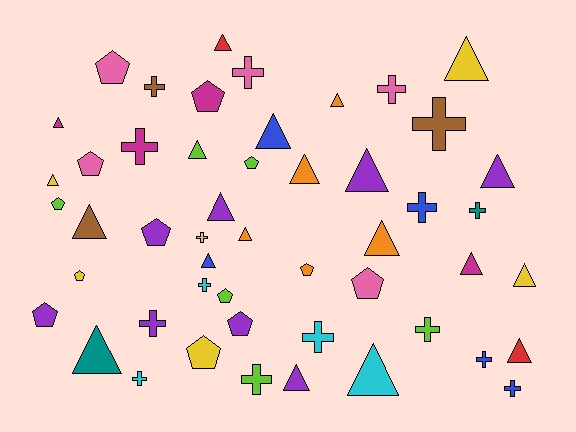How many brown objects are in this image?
There are 3 brown objects.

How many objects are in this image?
There are 50 objects.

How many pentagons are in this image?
There are 13 pentagons.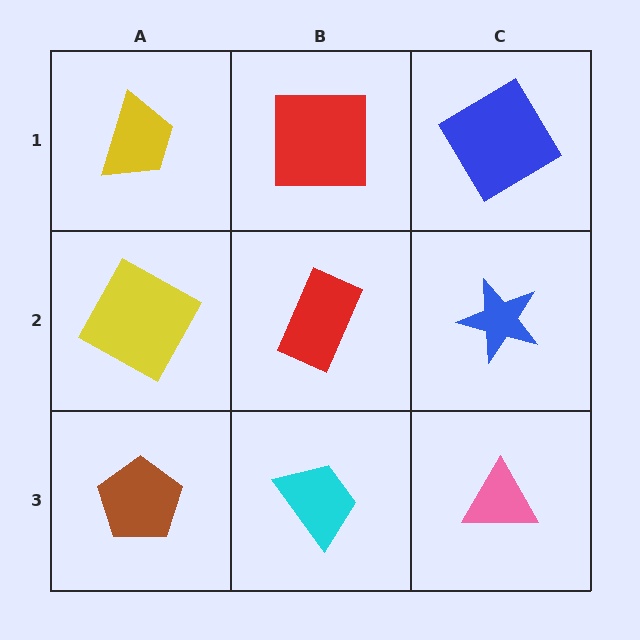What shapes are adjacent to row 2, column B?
A red square (row 1, column B), a cyan trapezoid (row 3, column B), a yellow square (row 2, column A), a blue star (row 2, column C).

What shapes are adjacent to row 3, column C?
A blue star (row 2, column C), a cyan trapezoid (row 3, column B).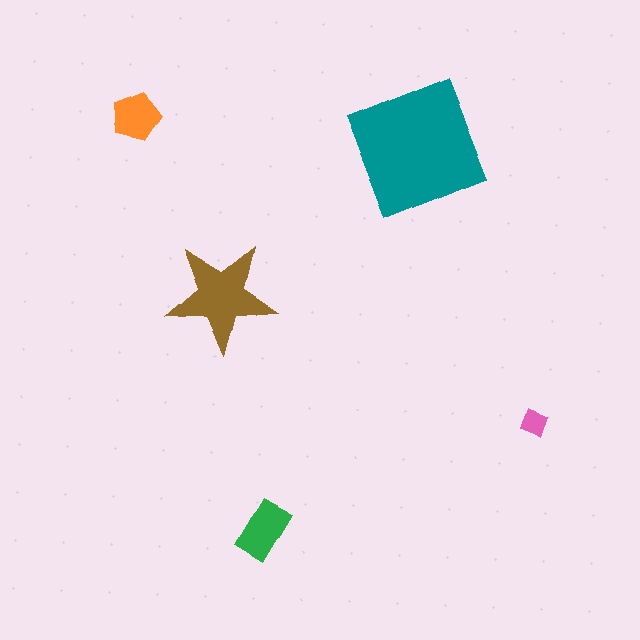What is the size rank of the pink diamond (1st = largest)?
5th.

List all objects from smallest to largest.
The pink diamond, the orange pentagon, the green rectangle, the brown star, the teal square.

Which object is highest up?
The orange pentagon is topmost.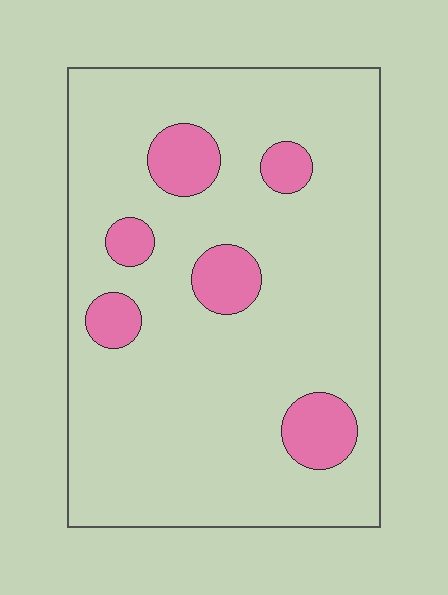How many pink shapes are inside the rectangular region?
6.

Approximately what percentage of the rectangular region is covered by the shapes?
Approximately 15%.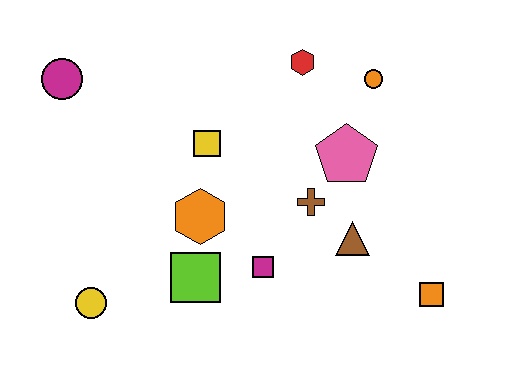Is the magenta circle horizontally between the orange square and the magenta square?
No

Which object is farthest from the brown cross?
The magenta circle is farthest from the brown cross.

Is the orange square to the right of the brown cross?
Yes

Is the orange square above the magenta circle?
No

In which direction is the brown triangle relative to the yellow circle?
The brown triangle is to the right of the yellow circle.